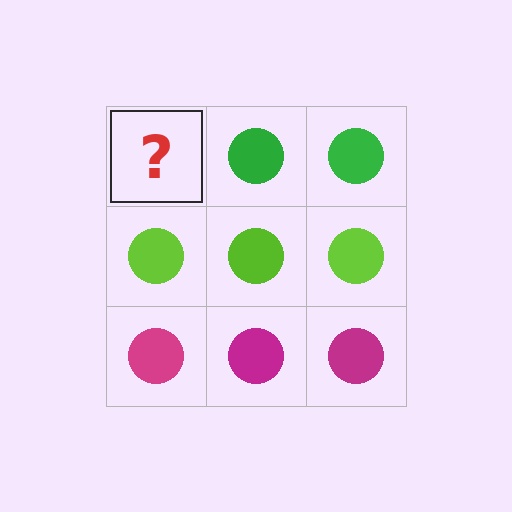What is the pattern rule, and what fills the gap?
The rule is that each row has a consistent color. The gap should be filled with a green circle.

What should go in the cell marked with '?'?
The missing cell should contain a green circle.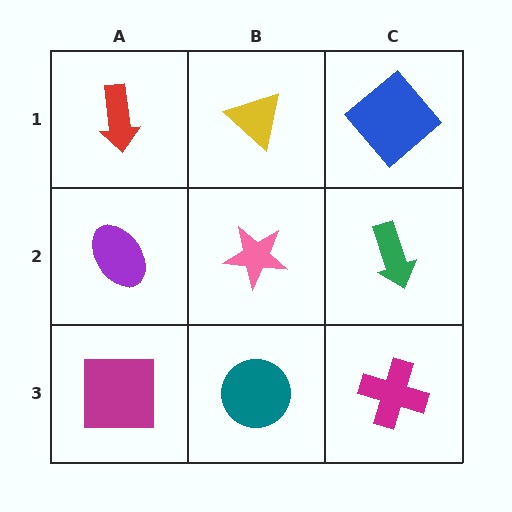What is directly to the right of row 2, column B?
A green arrow.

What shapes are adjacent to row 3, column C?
A green arrow (row 2, column C), a teal circle (row 3, column B).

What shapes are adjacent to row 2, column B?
A yellow triangle (row 1, column B), a teal circle (row 3, column B), a purple ellipse (row 2, column A), a green arrow (row 2, column C).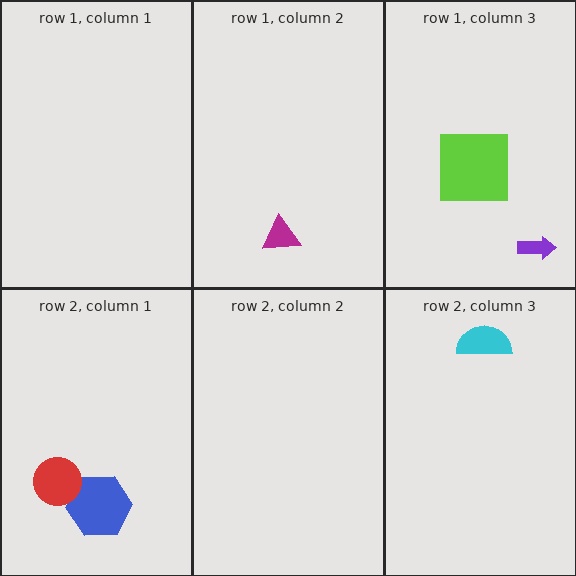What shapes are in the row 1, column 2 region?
The magenta triangle.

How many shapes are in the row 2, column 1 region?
2.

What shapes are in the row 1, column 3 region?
The lime square, the purple arrow.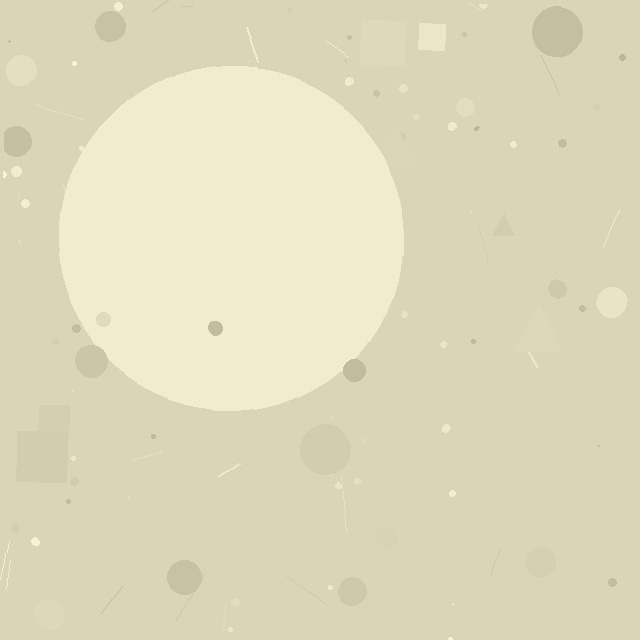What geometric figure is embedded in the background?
A circle is embedded in the background.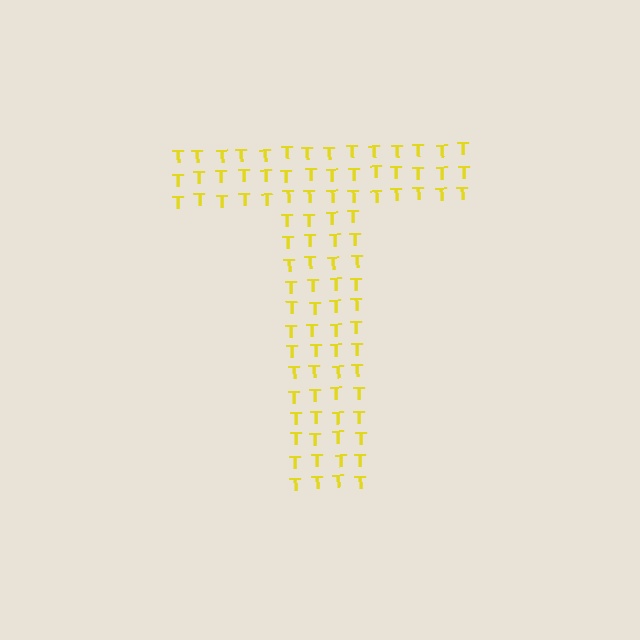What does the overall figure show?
The overall figure shows the letter T.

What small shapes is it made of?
It is made of small letter T's.